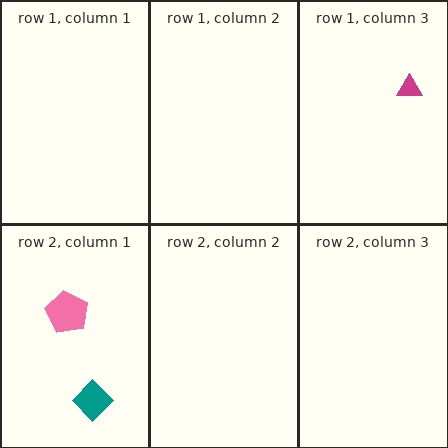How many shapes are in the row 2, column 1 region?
2.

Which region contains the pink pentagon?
The row 2, column 1 region.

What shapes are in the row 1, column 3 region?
The magenta triangle.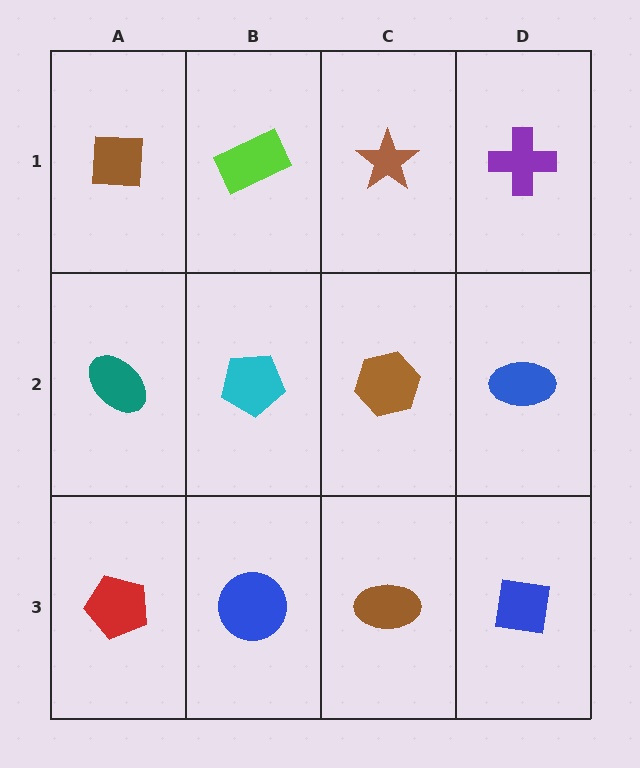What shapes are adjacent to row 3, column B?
A cyan pentagon (row 2, column B), a red pentagon (row 3, column A), a brown ellipse (row 3, column C).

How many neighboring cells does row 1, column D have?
2.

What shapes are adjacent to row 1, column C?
A brown hexagon (row 2, column C), a lime rectangle (row 1, column B), a purple cross (row 1, column D).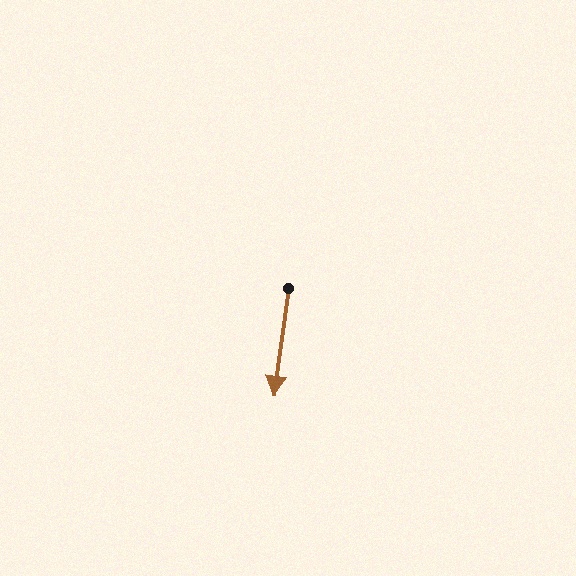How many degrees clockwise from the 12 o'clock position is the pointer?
Approximately 188 degrees.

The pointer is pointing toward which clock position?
Roughly 6 o'clock.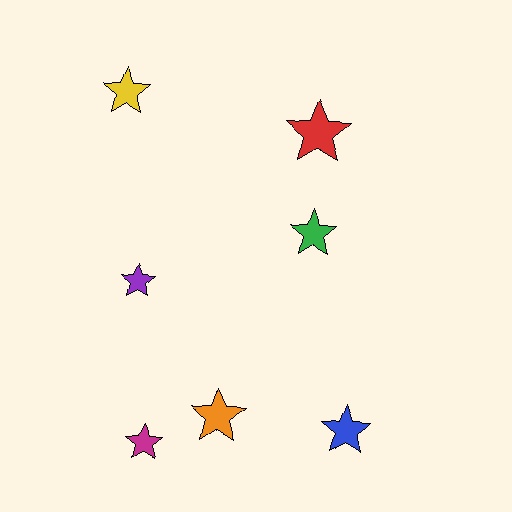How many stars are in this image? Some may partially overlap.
There are 7 stars.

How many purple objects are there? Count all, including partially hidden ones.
There is 1 purple object.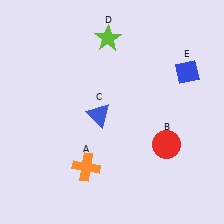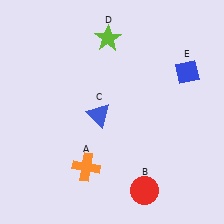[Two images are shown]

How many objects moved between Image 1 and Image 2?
1 object moved between the two images.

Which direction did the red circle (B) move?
The red circle (B) moved down.